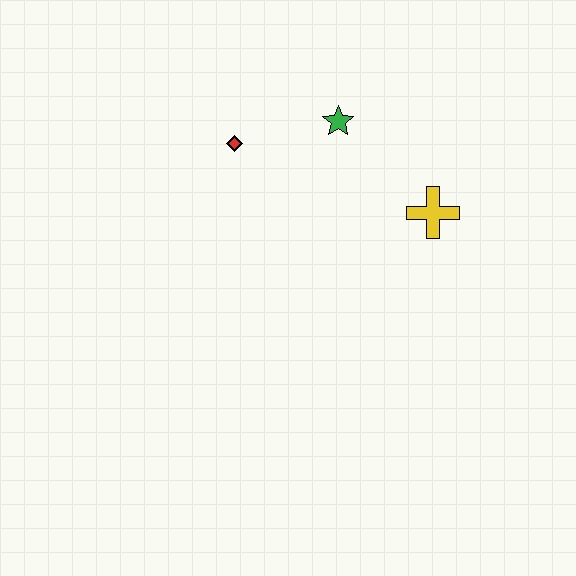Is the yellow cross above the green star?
No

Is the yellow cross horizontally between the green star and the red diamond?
No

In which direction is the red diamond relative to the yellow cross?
The red diamond is to the left of the yellow cross.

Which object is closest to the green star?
The red diamond is closest to the green star.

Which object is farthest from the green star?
The yellow cross is farthest from the green star.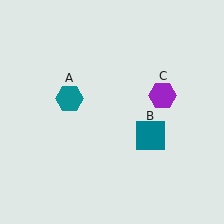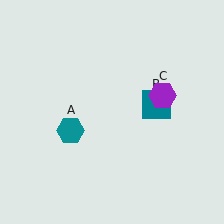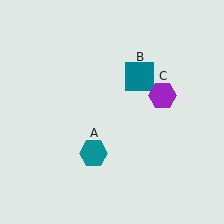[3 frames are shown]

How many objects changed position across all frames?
2 objects changed position: teal hexagon (object A), teal square (object B).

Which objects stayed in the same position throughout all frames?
Purple hexagon (object C) remained stationary.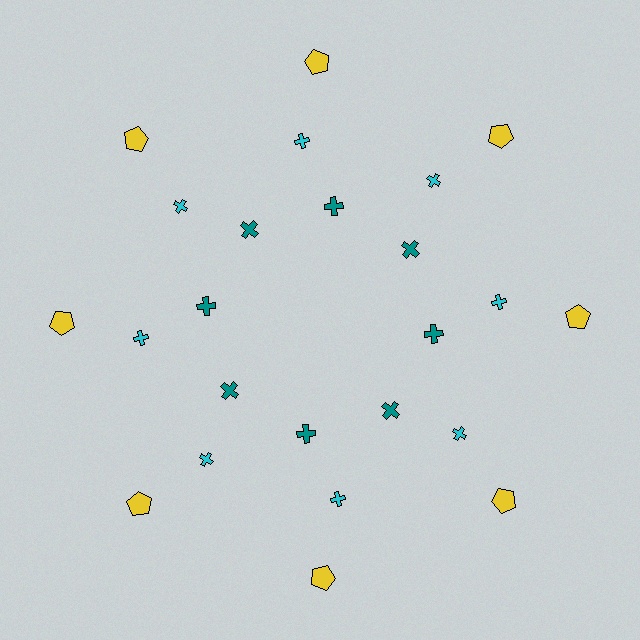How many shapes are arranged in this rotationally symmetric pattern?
There are 24 shapes, arranged in 8 groups of 3.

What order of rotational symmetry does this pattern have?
This pattern has 8-fold rotational symmetry.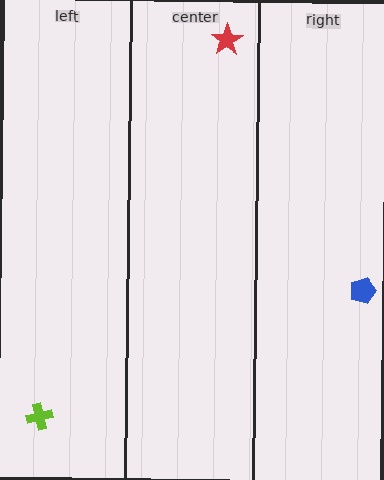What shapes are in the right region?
The blue pentagon.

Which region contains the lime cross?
The left region.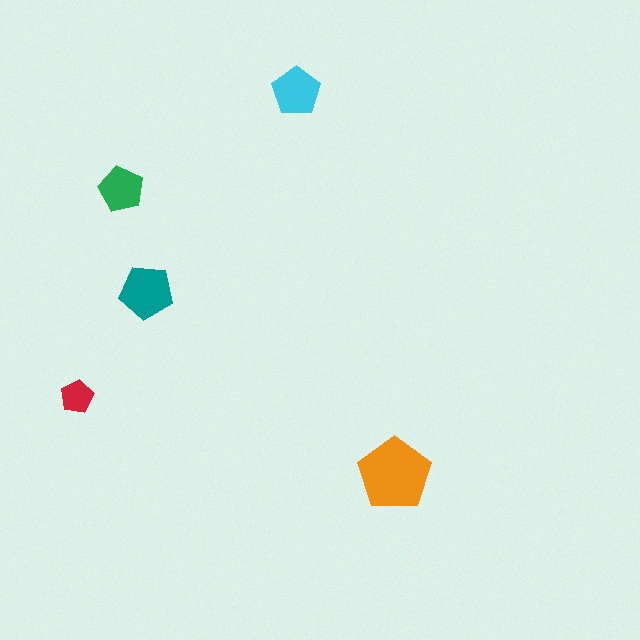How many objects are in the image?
There are 5 objects in the image.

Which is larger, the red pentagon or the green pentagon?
The green one.